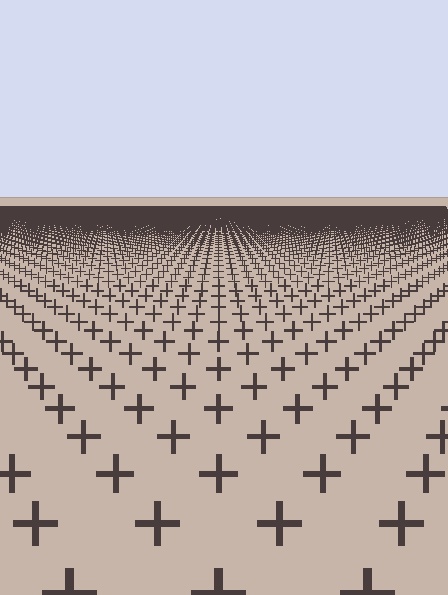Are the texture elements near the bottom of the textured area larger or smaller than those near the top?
Larger. Near the bottom, elements are closer to the viewer and appear at a bigger on-screen size.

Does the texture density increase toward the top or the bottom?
Density increases toward the top.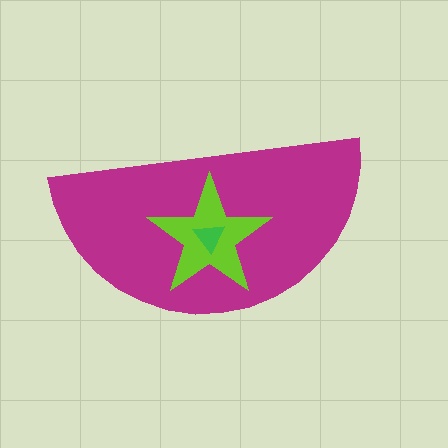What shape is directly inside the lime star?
The green triangle.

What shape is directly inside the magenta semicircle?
The lime star.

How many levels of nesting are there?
3.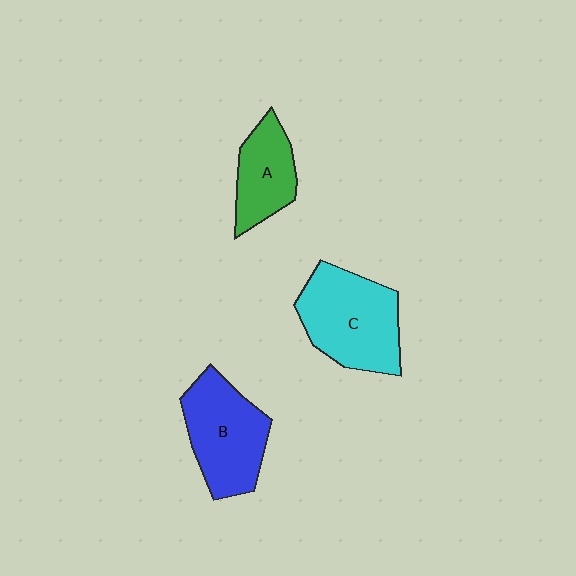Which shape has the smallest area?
Shape A (green).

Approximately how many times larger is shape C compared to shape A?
Approximately 1.6 times.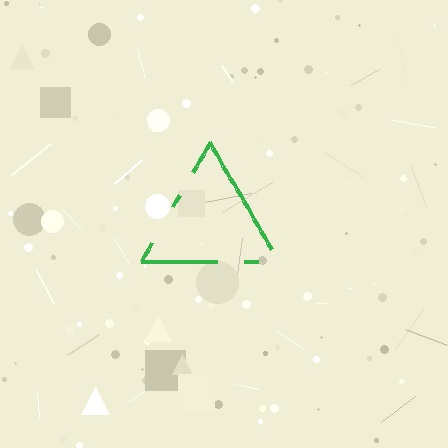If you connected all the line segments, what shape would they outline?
They would outline a triangle.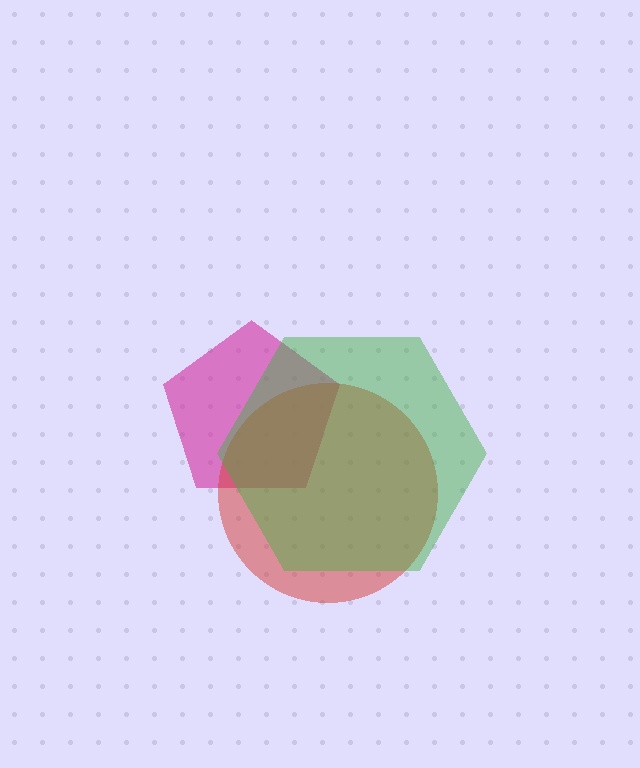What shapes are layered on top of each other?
The layered shapes are: a magenta pentagon, a red circle, a green hexagon.